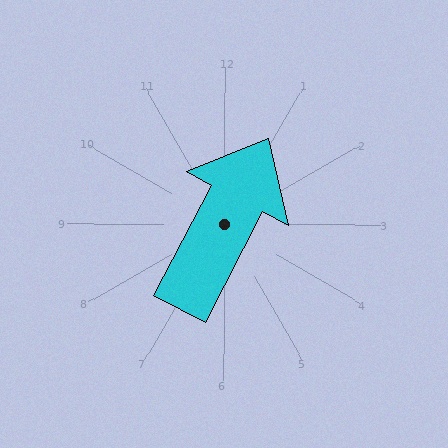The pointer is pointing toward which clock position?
Roughly 1 o'clock.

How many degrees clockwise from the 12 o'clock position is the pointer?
Approximately 28 degrees.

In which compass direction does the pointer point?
Northeast.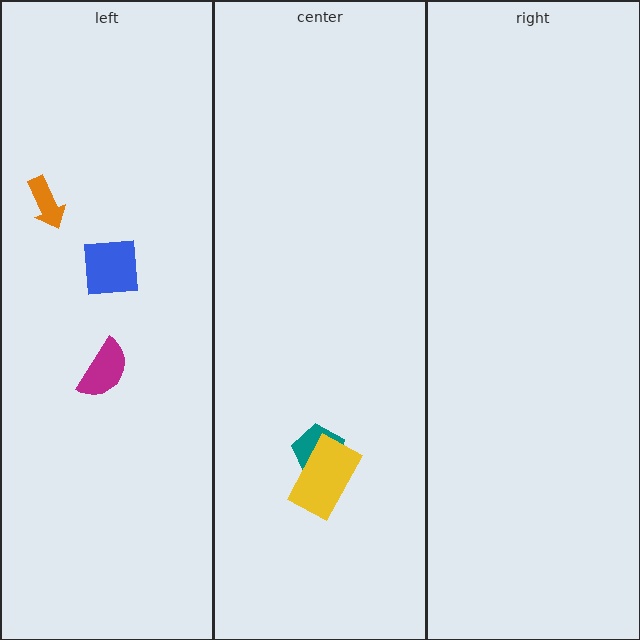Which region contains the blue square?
The left region.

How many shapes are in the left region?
3.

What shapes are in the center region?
The teal pentagon, the yellow rectangle.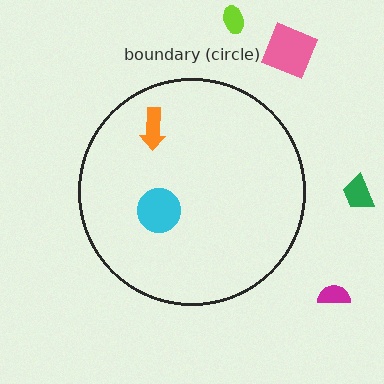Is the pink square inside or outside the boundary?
Outside.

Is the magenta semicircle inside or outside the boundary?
Outside.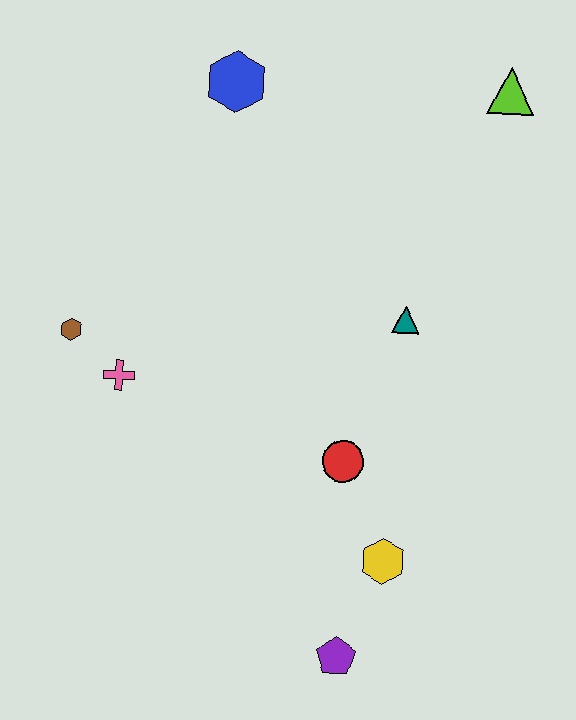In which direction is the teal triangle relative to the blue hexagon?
The teal triangle is below the blue hexagon.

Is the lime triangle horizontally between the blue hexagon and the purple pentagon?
No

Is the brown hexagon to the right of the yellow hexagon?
No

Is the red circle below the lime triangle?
Yes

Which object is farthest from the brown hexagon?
The lime triangle is farthest from the brown hexagon.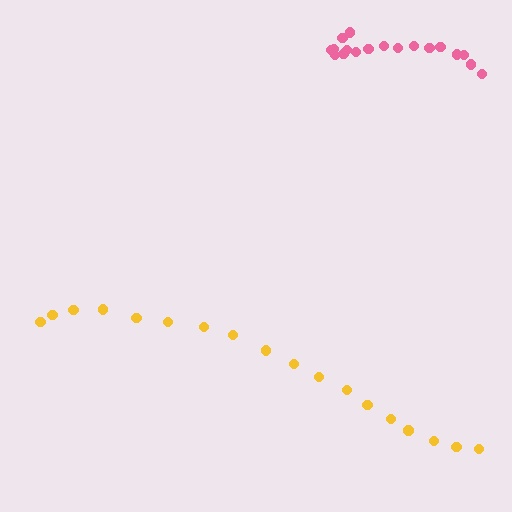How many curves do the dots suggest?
There are 2 distinct paths.